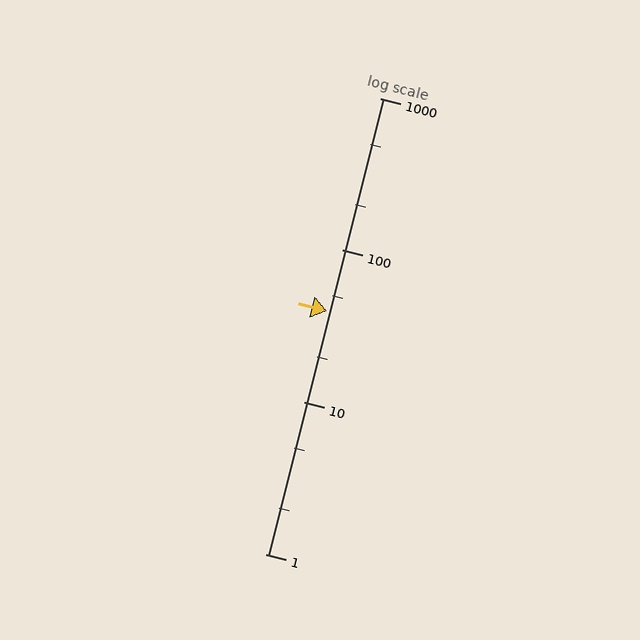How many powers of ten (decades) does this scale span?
The scale spans 3 decades, from 1 to 1000.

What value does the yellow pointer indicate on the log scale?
The pointer indicates approximately 40.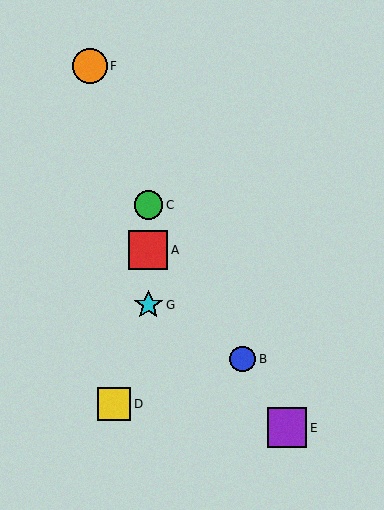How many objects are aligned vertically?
3 objects (A, C, G) are aligned vertically.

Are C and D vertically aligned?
No, C is at x≈148 and D is at x≈114.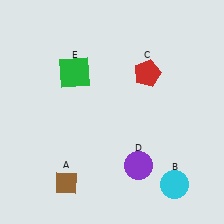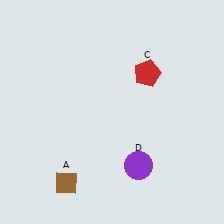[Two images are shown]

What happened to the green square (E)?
The green square (E) was removed in Image 2. It was in the top-left area of Image 1.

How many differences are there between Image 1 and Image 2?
There are 2 differences between the two images.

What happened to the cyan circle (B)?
The cyan circle (B) was removed in Image 2. It was in the bottom-right area of Image 1.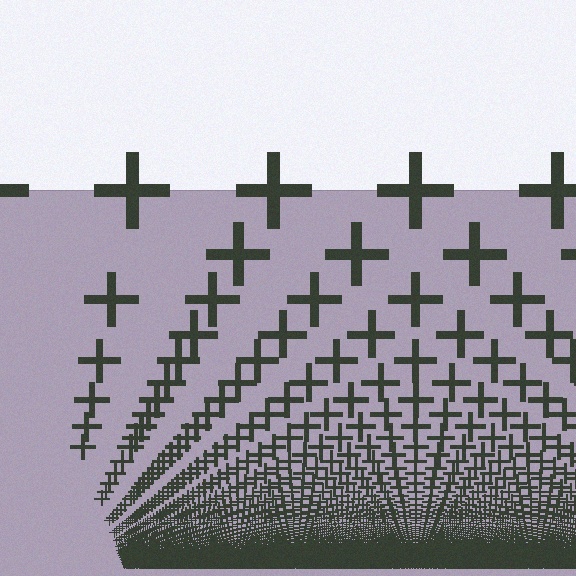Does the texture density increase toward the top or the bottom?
Density increases toward the bottom.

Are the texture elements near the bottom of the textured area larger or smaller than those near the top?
Smaller. The gradient is inverted — elements near the bottom are smaller and denser.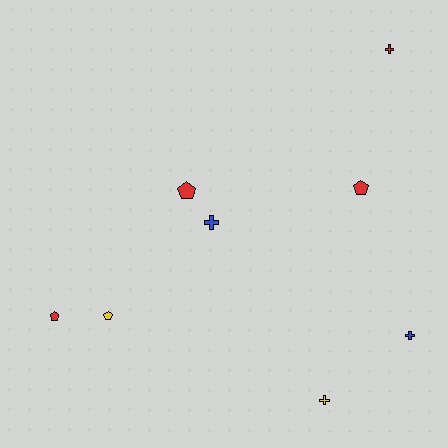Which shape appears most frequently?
Cross, with 4 objects.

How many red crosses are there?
There is 1 red cross.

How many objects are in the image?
There are 8 objects.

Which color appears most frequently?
Red, with 4 objects.